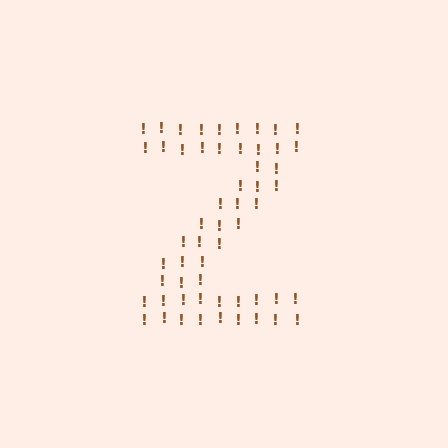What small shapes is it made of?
It is made of small exclamation marks.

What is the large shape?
The large shape is the letter Z.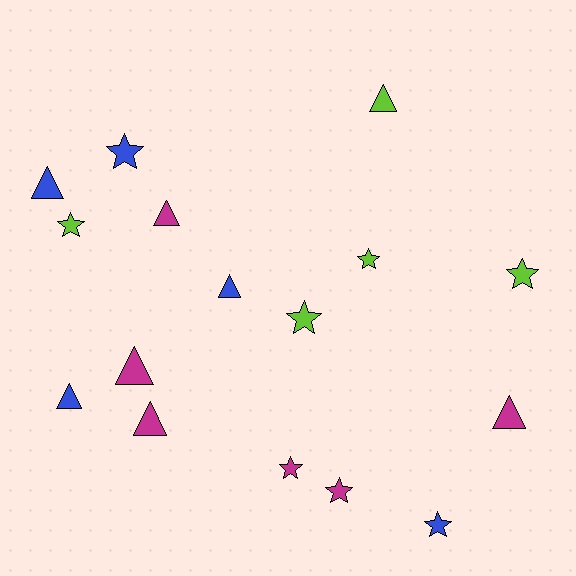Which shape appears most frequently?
Triangle, with 8 objects.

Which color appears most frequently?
Magenta, with 6 objects.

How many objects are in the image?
There are 16 objects.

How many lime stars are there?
There are 4 lime stars.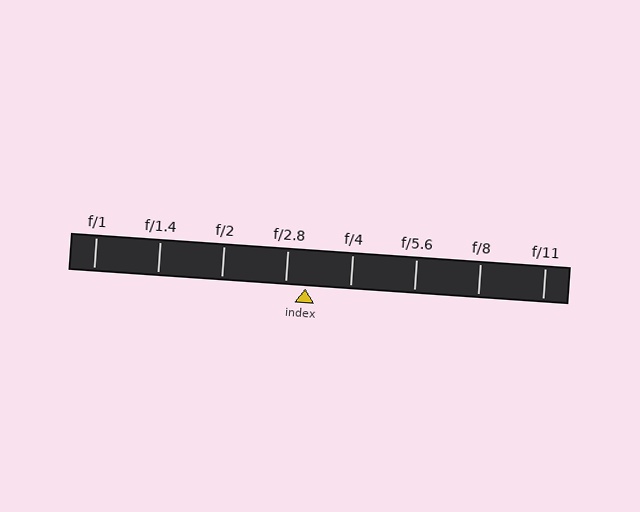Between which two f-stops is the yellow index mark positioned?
The index mark is between f/2.8 and f/4.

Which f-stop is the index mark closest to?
The index mark is closest to f/2.8.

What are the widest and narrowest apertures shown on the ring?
The widest aperture shown is f/1 and the narrowest is f/11.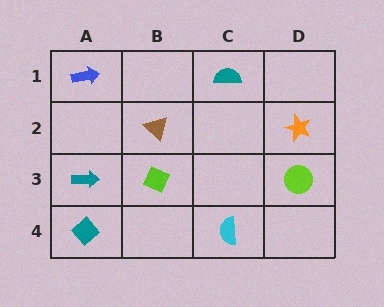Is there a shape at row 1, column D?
No, that cell is empty.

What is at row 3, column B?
A lime diamond.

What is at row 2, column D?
An orange star.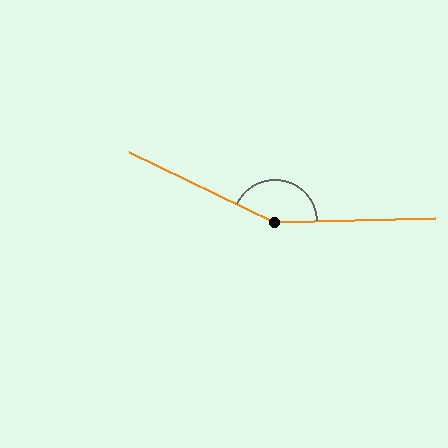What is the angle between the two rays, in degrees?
Approximately 153 degrees.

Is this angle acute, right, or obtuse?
It is obtuse.